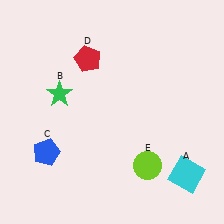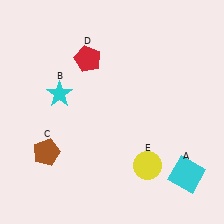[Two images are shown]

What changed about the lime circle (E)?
In Image 1, E is lime. In Image 2, it changed to yellow.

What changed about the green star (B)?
In Image 1, B is green. In Image 2, it changed to cyan.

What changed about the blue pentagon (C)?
In Image 1, C is blue. In Image 2, it changed to brown.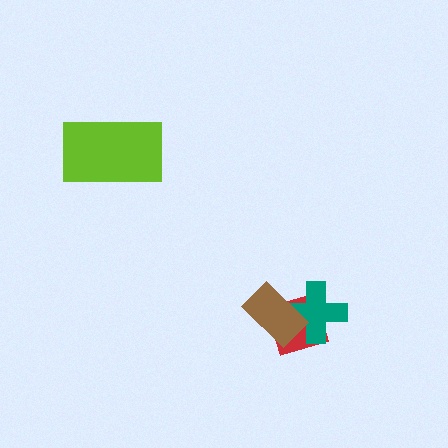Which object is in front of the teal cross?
The brown rectangle is in front of the teal cross.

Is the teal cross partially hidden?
Yes, it is partially covered by another shape.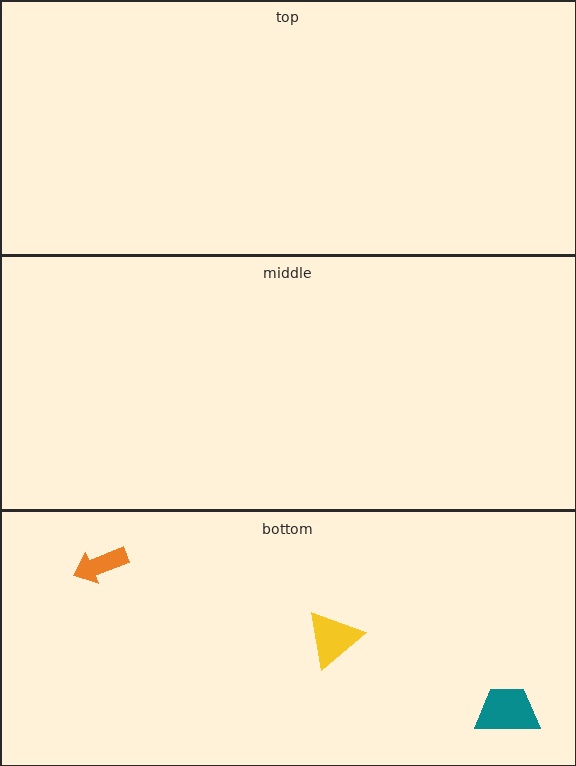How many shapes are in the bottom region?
3.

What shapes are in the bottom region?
The yellow triangle, the orange arrow, the teal trapezoid.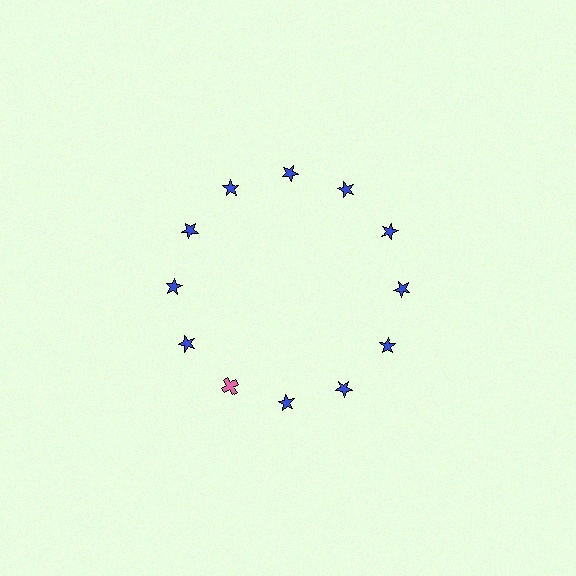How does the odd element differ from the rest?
It differs in both color (pink instead of blue) and shape (cross instead of star).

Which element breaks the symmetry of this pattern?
The pink cross at roughly the 7 o'clock position breaks the symmetry. All other shapes are blue stars.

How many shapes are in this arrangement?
There are 12 shapes arranged in a ring pattern.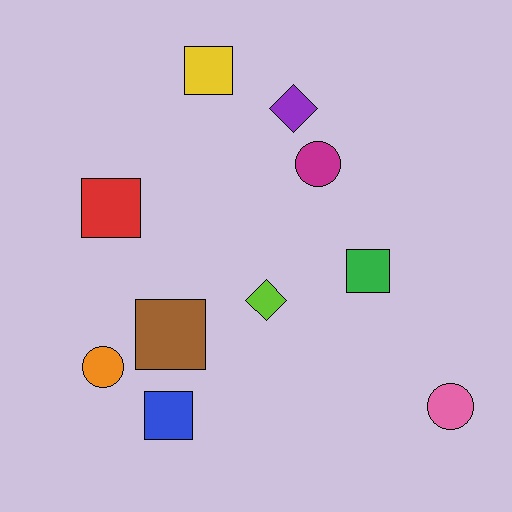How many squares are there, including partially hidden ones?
There are 5 squares.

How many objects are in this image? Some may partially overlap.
There are 10 objects.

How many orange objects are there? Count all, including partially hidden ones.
There is 1 orange object.